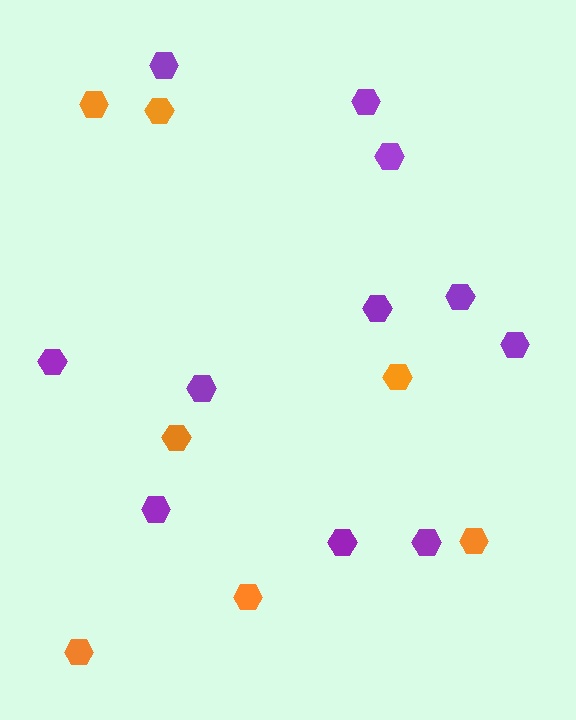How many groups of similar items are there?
There are 2 groups: one group of purple hexagons (11) and one group of orange hexagons (7).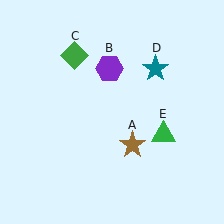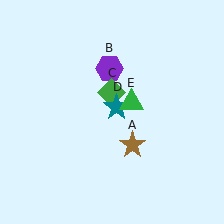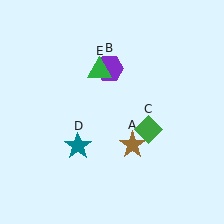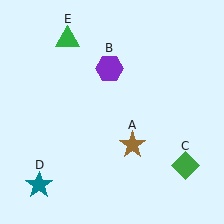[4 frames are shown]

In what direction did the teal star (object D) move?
The teal star (object D) moved down and to the left.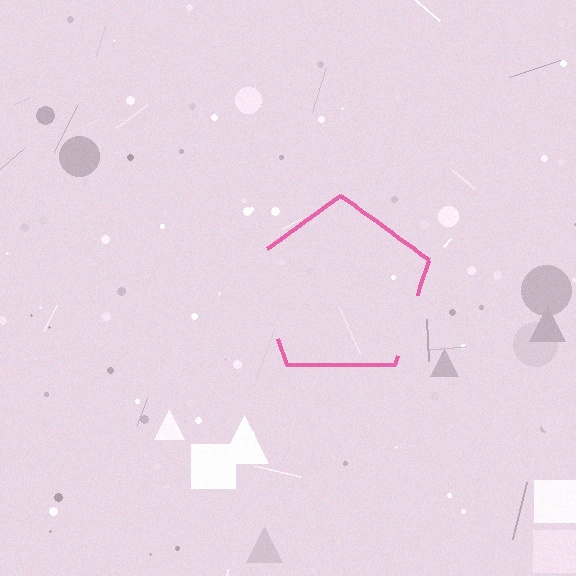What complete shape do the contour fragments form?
The contour fragments form a pentagon.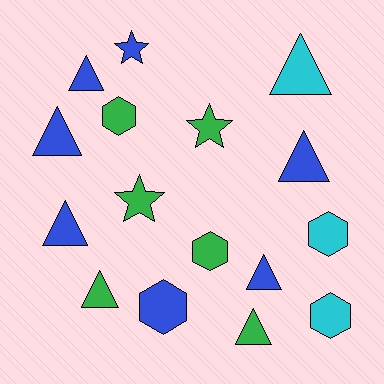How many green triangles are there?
There are 2 green triangles.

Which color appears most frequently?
Blue, with 7 objects.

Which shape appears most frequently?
Triangle, with 8 objects.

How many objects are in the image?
There are 16 objects.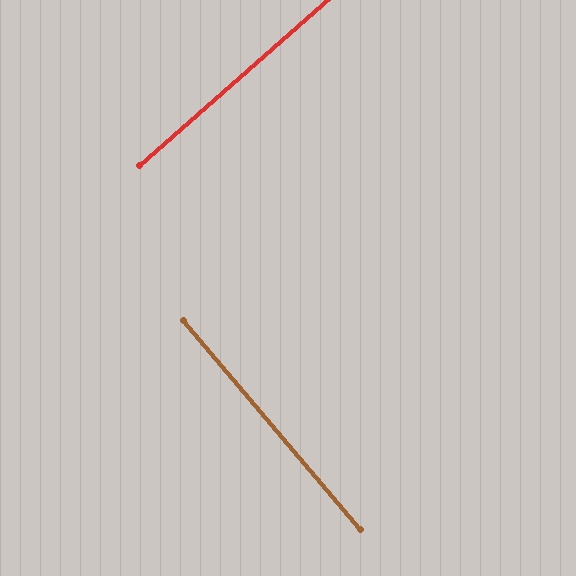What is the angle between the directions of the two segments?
Approximately 89 degrees.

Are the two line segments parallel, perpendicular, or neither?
Perpendicular — they meet at approximately 89°.